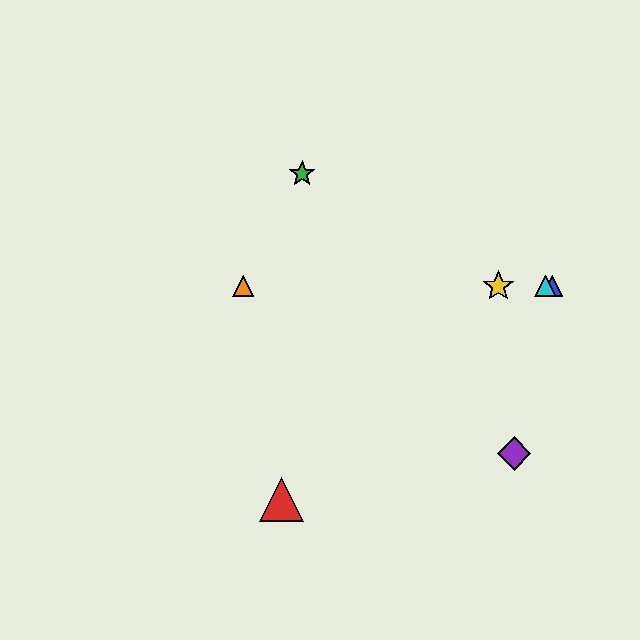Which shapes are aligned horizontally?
The blue triangle, the yellow star, the orange triangle, the cyan triangle are aligned horizontally.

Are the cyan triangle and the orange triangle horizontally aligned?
Yes, both are at y≈286.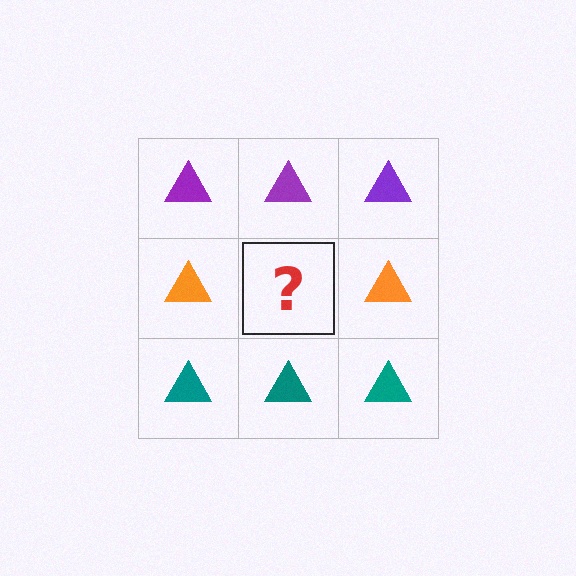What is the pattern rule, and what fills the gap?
The rule is that each row has a consistent color. The gap should be filled with an orange triangle.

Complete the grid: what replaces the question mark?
The question mark should be replaced with an orange triangle.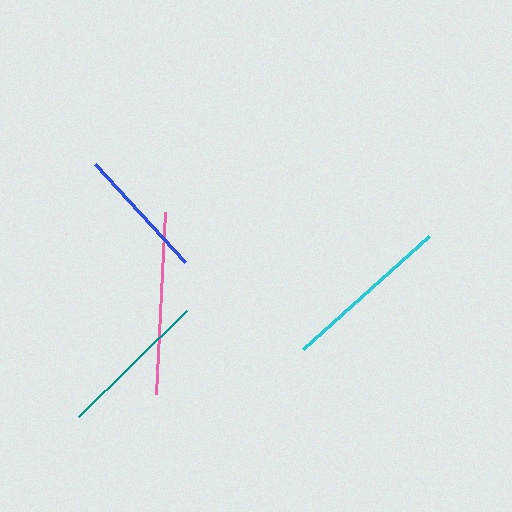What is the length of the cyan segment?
The cyan segment is approximately 170 pixels long.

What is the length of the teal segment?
The teal segment is approximately 151 pixels long.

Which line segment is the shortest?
The blue line is the shortest at approximately 132 pixels.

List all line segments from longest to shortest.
From longest to shortest: pink, cyan, teal, blue.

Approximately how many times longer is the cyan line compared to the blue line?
The cyan line is approximately 1.3 times the length of the blue line.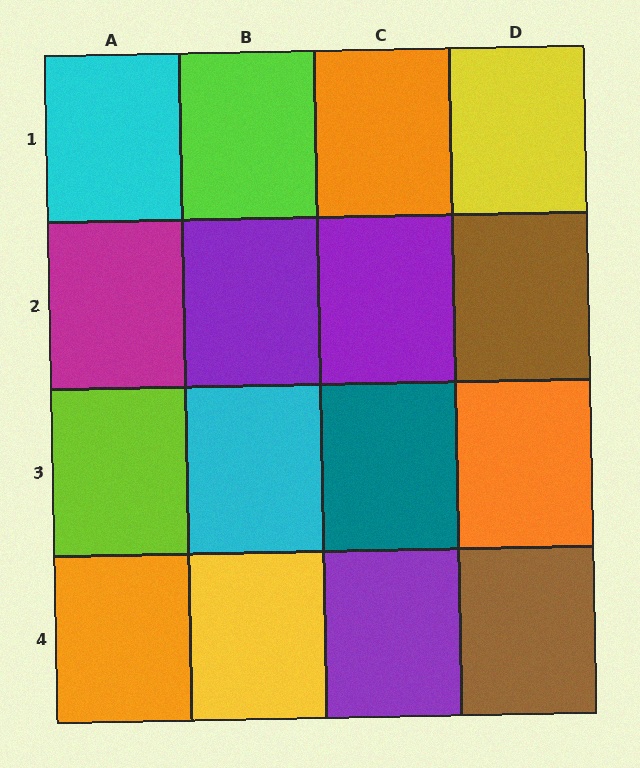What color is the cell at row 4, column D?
Brown.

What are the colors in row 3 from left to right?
Lime, cyan, teal, orange.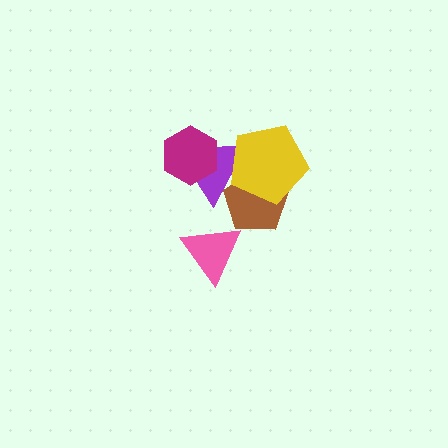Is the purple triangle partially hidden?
Yes, it is partially covered by another shape.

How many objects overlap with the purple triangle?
3 objects overlap with the purple triangle.